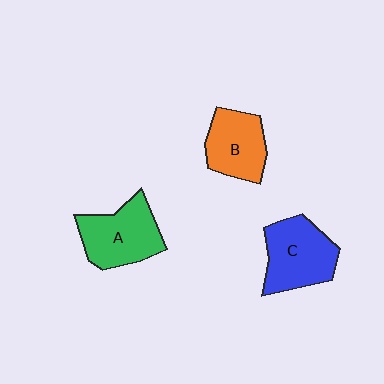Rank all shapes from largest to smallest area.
From largest to smallest: C (blue), A (green), B (orange).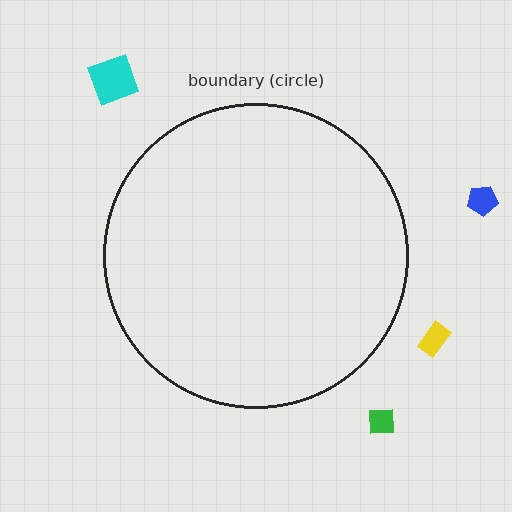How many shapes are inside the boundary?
0 inside, 4 outside.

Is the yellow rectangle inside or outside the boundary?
Outside.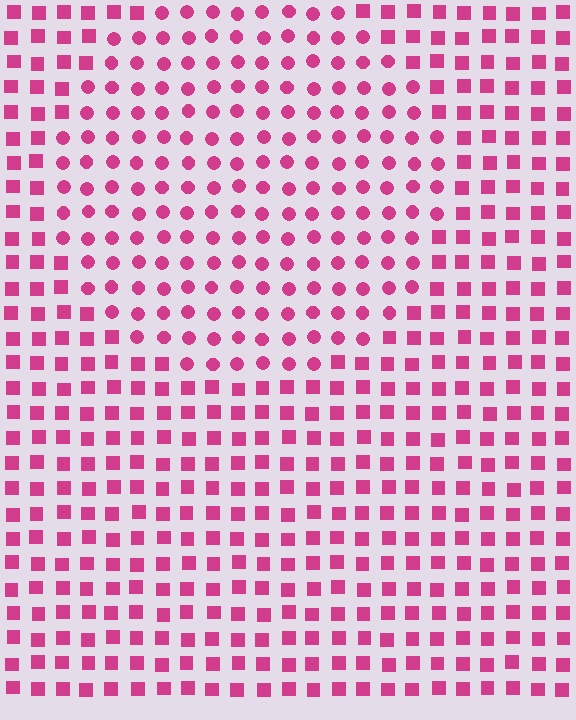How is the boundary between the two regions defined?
The boundary is defined by a change in element shape: circles inside vs. squares outside. All elements share the same color and spacing.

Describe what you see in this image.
The image is filled with small magenta elements arranged in a uniform grid. A circle-shaped region contains circles, while the surrounding area contains squares. The boundary is defined purely by the change in element shape.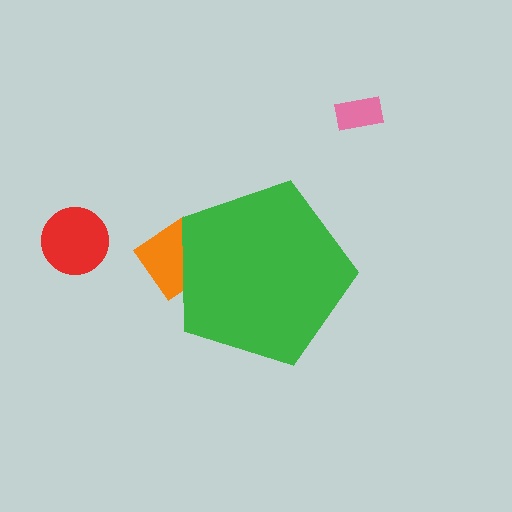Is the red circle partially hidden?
No, the red circle is fully visible.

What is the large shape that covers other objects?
A green pentagon.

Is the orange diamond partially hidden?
Yes, the orange diamond is partially hidden behind the green pentagon.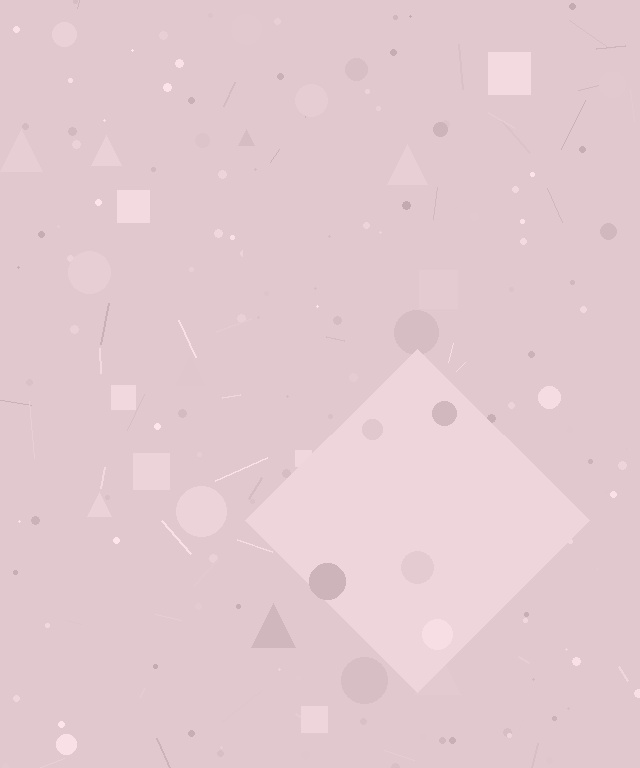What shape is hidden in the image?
A diamond is hidden in the image.